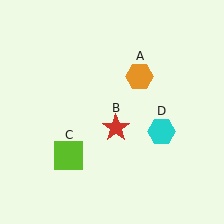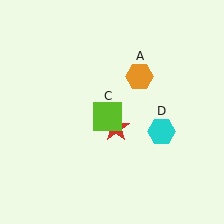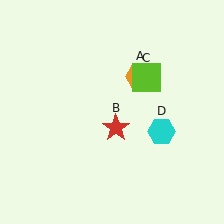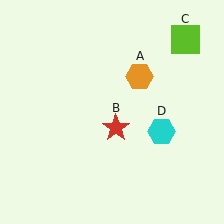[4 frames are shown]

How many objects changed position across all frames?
1 object changed position: lime square (object C).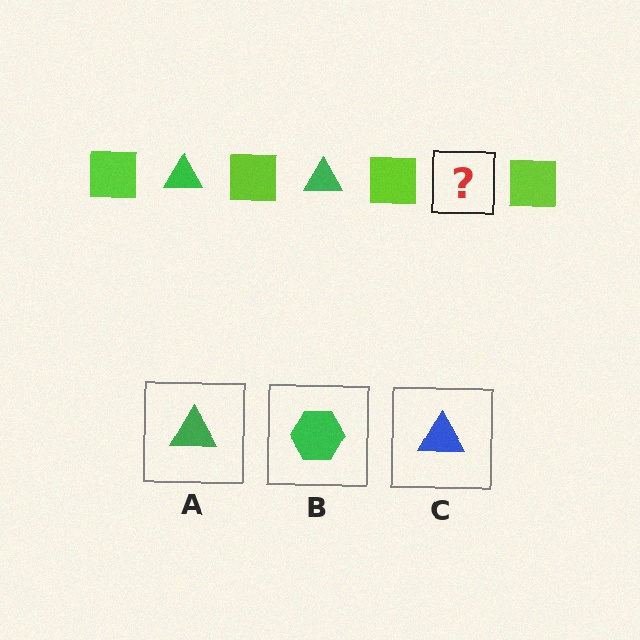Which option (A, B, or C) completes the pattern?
A.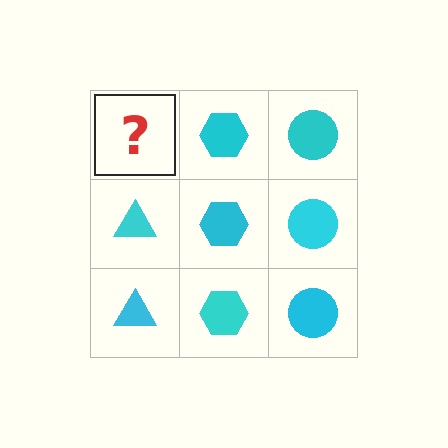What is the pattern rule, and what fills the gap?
The rule is that each column has a consistent shape. The gap should be filled with a cyan triangle.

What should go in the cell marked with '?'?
The missing cell should contain a cyan triangle.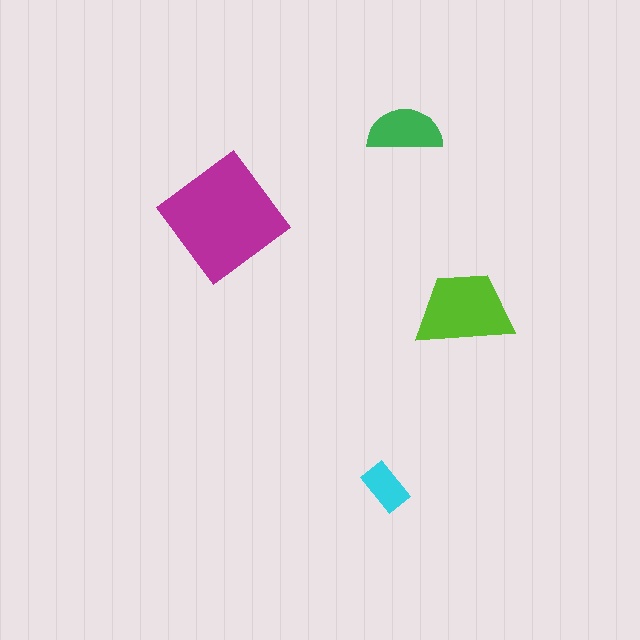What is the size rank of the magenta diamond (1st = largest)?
1st.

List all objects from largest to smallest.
The magenta diamond, the lime trapezoid, the green semicircle, the cyan rectangle.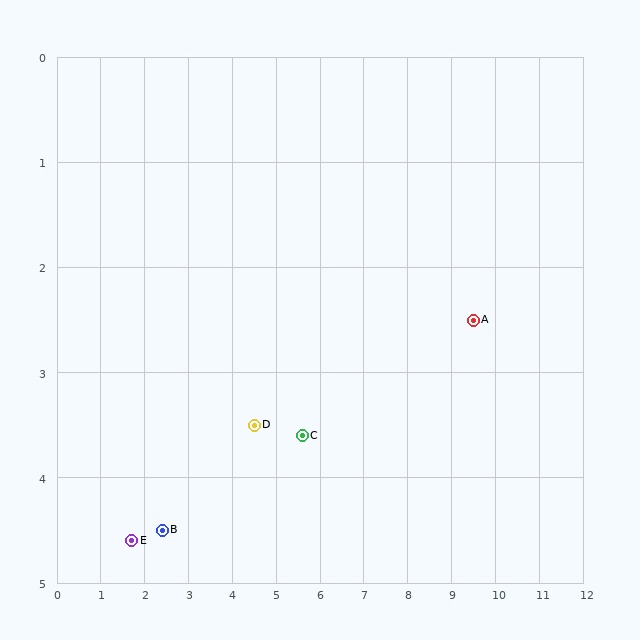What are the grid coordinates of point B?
Point B is at approximately (2.4, 4.5).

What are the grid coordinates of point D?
Point D is at approximately (4.5, 3.5).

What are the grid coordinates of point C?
Point C is at approximately (5.6, 3.6).